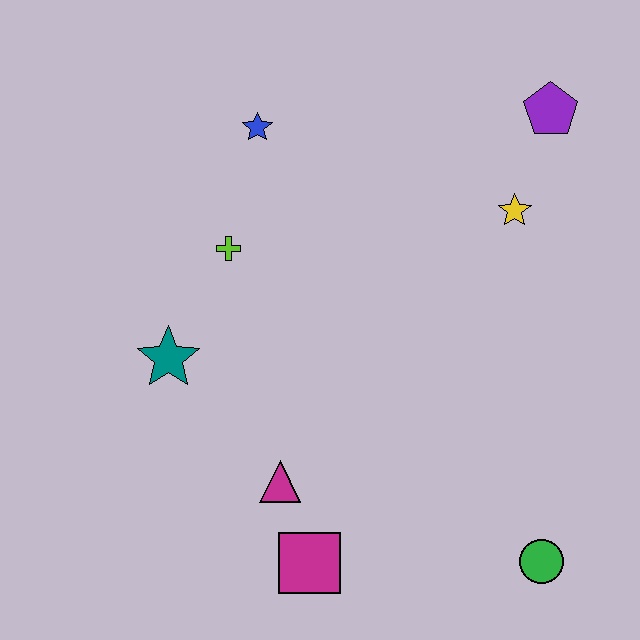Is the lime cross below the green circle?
No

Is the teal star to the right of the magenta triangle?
No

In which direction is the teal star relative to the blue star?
The teal star is below the blue star.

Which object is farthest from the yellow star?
The magenta square is farthest from the yellow star.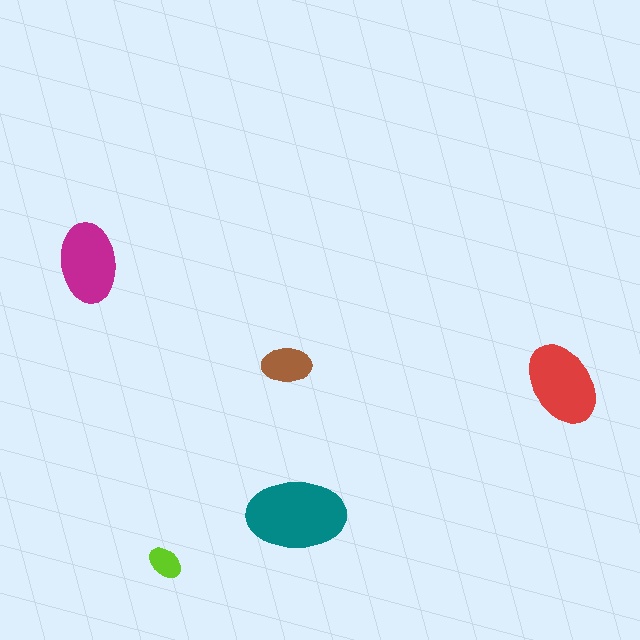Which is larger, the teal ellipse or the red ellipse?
The teal one.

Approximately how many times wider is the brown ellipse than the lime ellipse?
About 1.5 times wider.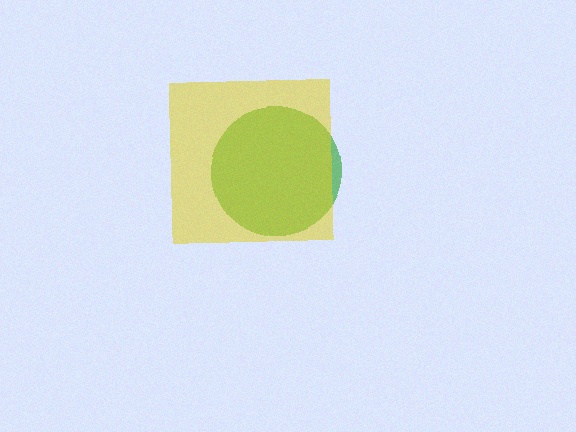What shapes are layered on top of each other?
The layered shapes are: a green circle, a yellow square.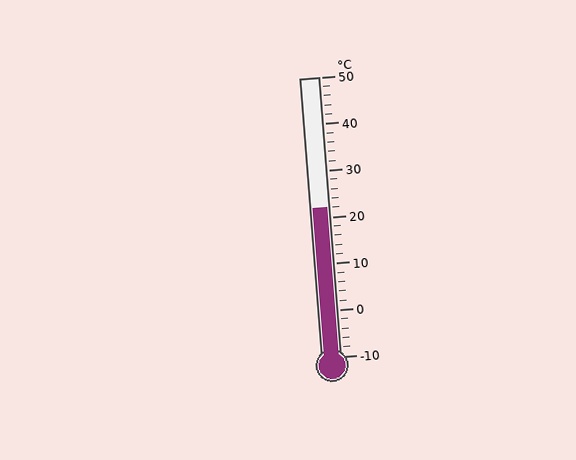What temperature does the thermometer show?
The thermometer shows approximately 22°C.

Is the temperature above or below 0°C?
The temperature is above 0°C.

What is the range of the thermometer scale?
The thermometer scale ranges from -10°C to 50°C.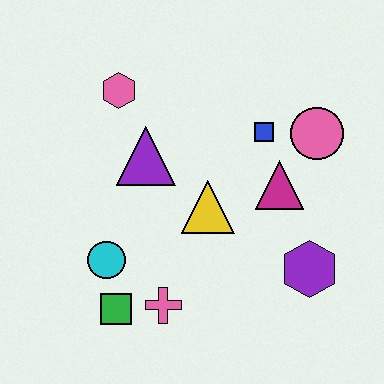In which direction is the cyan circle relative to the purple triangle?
The cyan circle is below the purple triangle.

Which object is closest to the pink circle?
The blue square is closest to the pink circle.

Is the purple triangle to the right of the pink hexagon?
Yes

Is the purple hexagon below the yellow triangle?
Yes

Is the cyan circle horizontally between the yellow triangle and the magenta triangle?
No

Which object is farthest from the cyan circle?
The pink circle is farthest from the cyan circle.